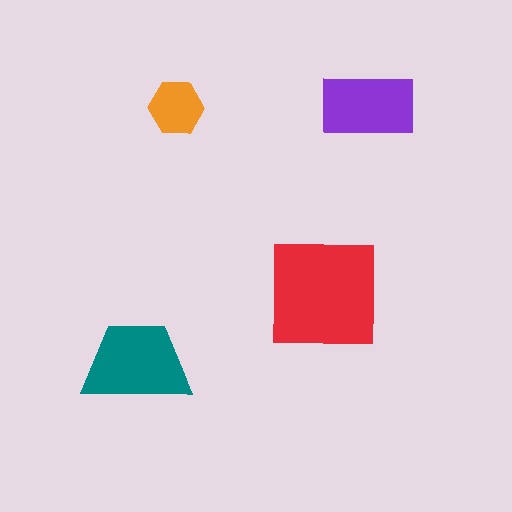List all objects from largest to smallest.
The red square, the teal trapezoid, the purple rectangle, the orange hexagon.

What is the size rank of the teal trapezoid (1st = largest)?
2nd.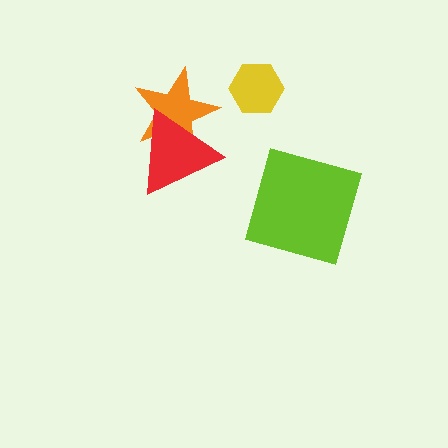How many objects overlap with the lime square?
0 objects overlap with the lime square.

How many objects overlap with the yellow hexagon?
0 objects overlap with the yellow hexagon.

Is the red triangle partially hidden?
No, no other shape covers it.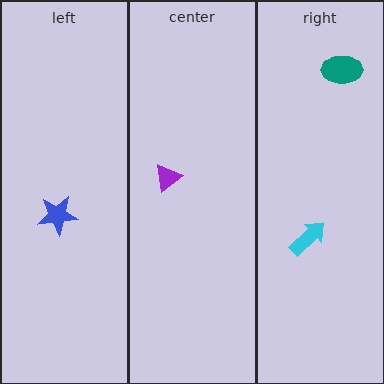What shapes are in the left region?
The blue star.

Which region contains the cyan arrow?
The right region.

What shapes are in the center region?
The purple triangle.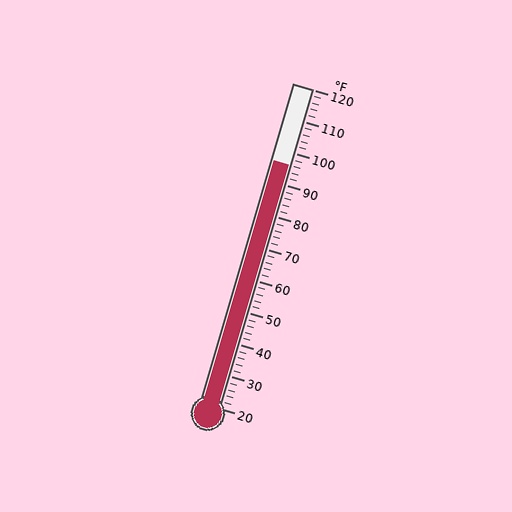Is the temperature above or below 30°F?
The temperature is above 30°F.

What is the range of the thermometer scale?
The thermometer scale ranges from 20°F to 120°F.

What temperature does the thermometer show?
The thermometer shows approximately 96°F.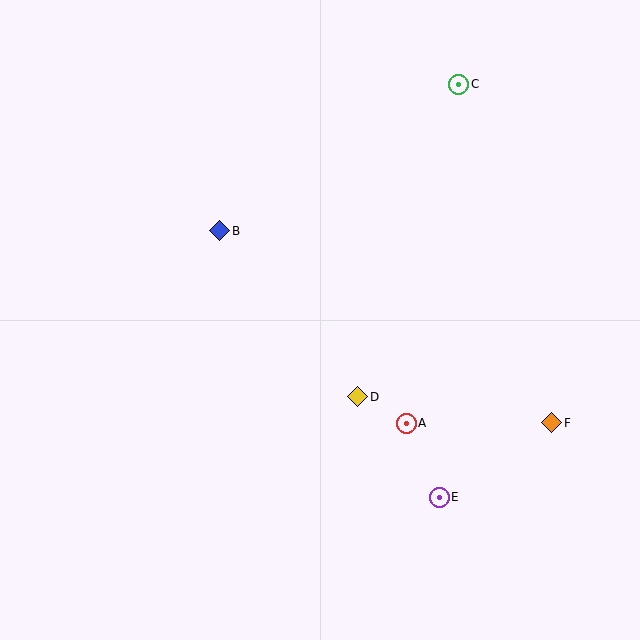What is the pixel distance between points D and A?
The distance between D and A is 55 pixels.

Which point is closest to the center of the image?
Point D at (358, 397) is closest to the center.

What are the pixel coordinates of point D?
Point D is at (358, 397).